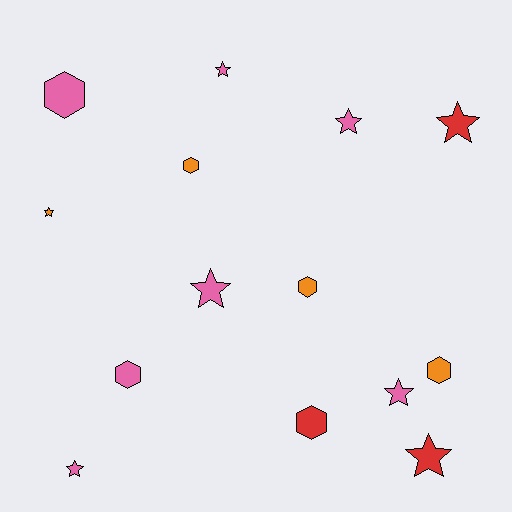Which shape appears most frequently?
Star, with 8 objects.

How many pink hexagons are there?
There are 2 pink hexagons.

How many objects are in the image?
There are 14 objects.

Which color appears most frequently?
Pink, with 7 objects.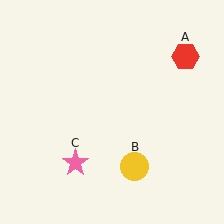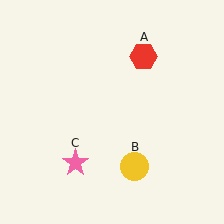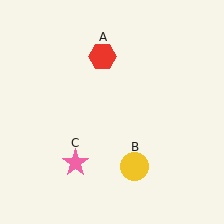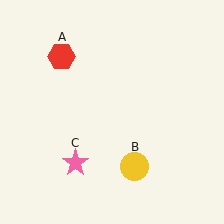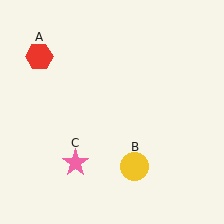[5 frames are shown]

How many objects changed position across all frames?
1 object changed position: red hexagon (object A).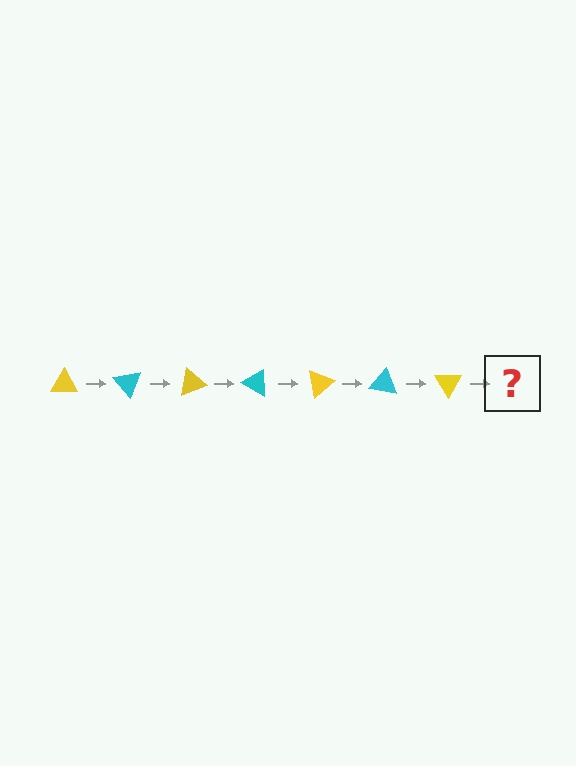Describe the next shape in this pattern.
It should be a cyan triangle, rotated 350 degrees from the start.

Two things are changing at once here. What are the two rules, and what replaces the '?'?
The two rules are that it rotates 50 degrees each step and the color cycles through yellow and cyan. The '?' should be a cyan triangle, rotated 350 degrees from the start.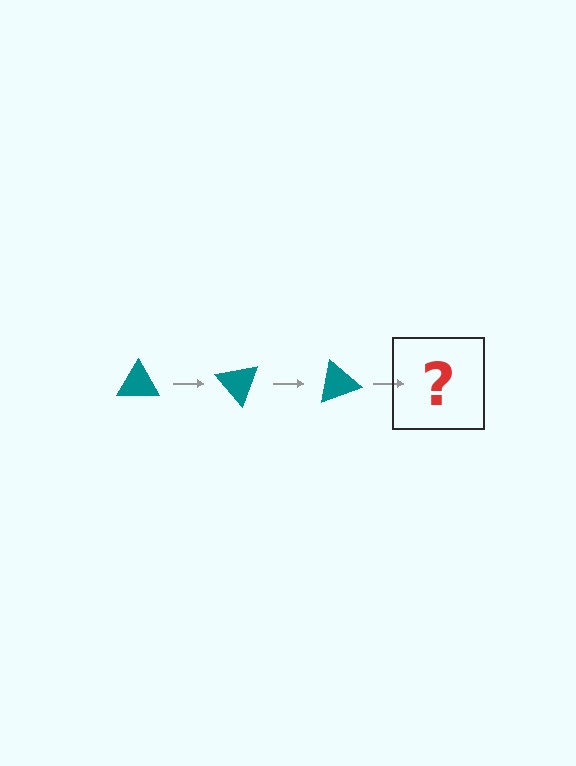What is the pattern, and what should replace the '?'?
The pattern is that the triangle rotates 50 degrees each step. The '?' should be a teal triangle rotated 150 degrees.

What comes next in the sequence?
The next element should be a teal triangle rotated 150 degrees.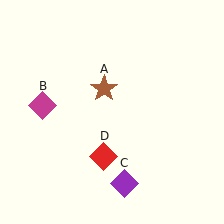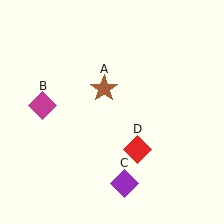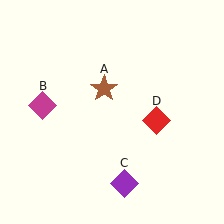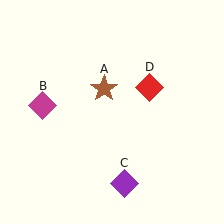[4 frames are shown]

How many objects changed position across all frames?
1 object changed position: red diamond (object D).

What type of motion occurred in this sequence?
The red diamond (object D) rotated counterclockwise around the center of the scene.